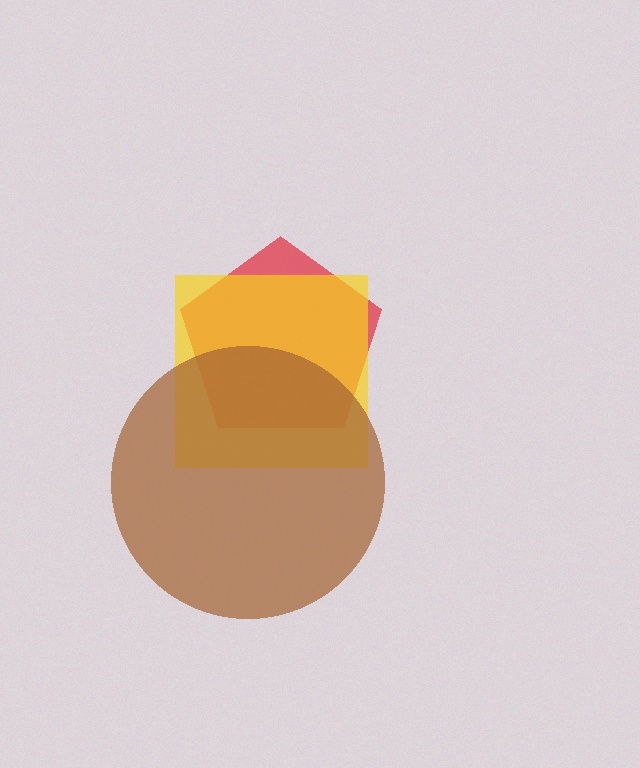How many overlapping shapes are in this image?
There are 3 overlapping shapes in the image.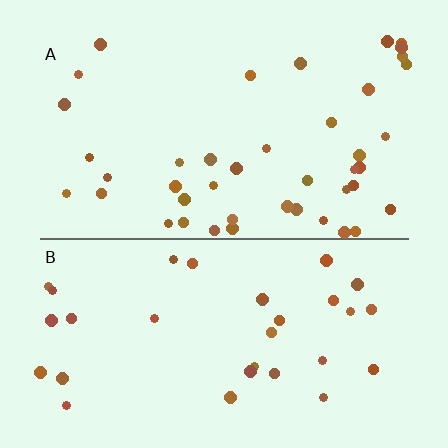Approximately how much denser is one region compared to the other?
Approximately 1.3× — region A over region B.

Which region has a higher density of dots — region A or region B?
A (the top).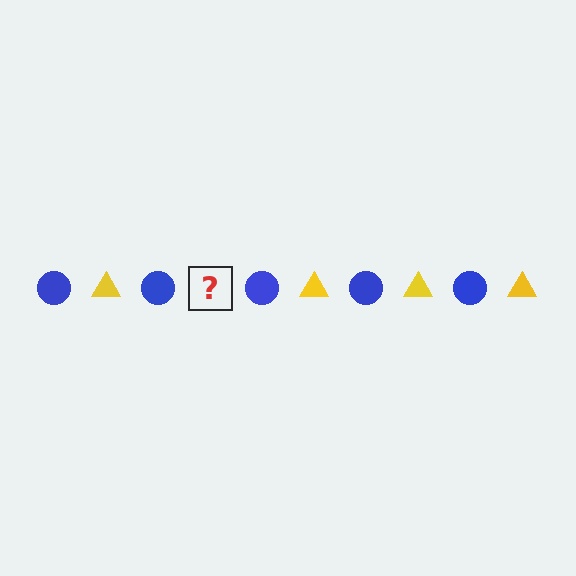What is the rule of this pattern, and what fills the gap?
The rule is that the pattern alternates between blue circle and yellow triangle. The gap should be filled with a yellow triangle.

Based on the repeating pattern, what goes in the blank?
The blank should be a yellow triangle.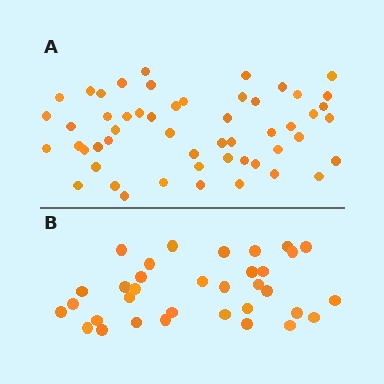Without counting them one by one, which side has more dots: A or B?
Region A (the top region) has more dots.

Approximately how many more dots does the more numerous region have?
Region A has approximately 20 more dots than region B.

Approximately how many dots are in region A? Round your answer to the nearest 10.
About 50 dots. (The exact count is 53, which rounds to 50.)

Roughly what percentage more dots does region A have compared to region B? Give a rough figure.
About 55% more.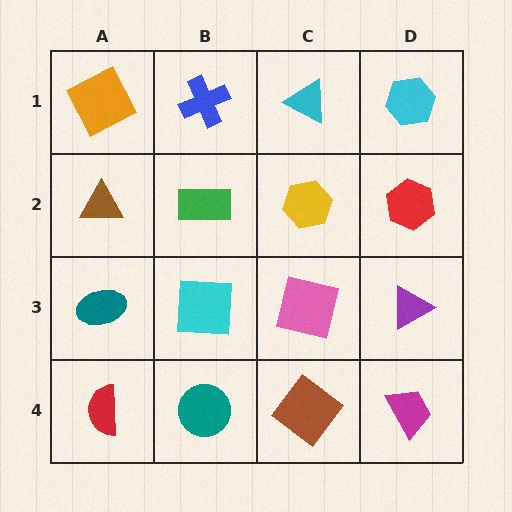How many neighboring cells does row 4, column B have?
3.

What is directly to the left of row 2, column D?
A yellow hexagon.